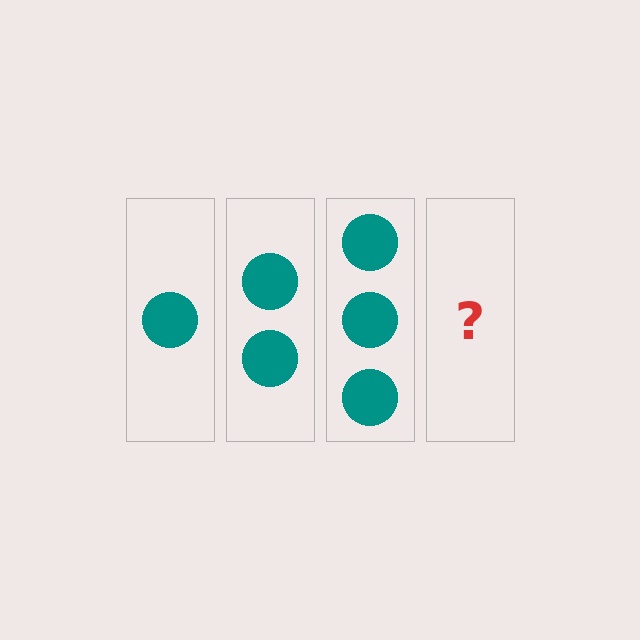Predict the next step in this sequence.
The next step is 4 circles.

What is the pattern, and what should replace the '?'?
The pattern is that each step adds one more circle. The '?' should be 4 circles.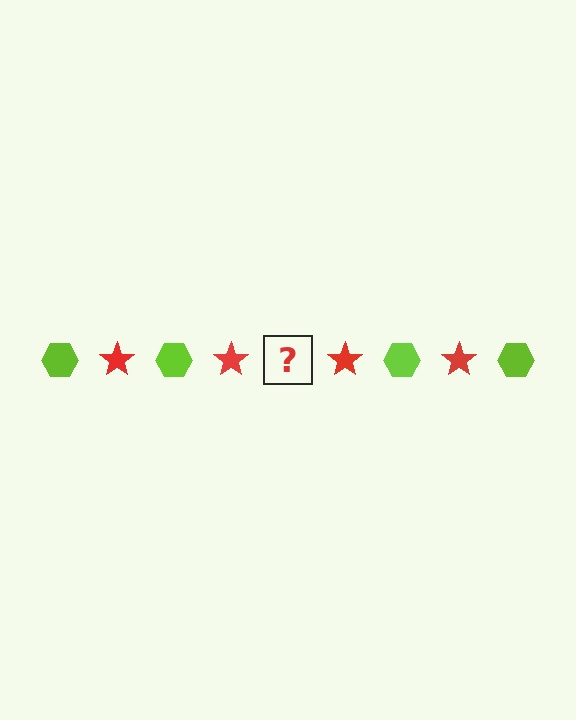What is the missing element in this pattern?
The missing element is a lime hexagon.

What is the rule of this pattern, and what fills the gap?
The rule is that the pattern alternates between lime hexagon and red star. The gap should be filled with a lime hexagon.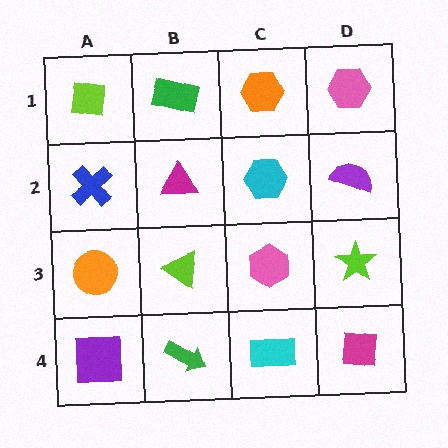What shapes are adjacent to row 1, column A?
A blue cross (row 2, column A), a green rectangle (row 1, column B).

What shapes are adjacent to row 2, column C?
An orange hexagon (row 1, column C), a pink hexagon (row 3, column C), a magenta triangle (row 2, column B), a purple semicircle (row 2, column D).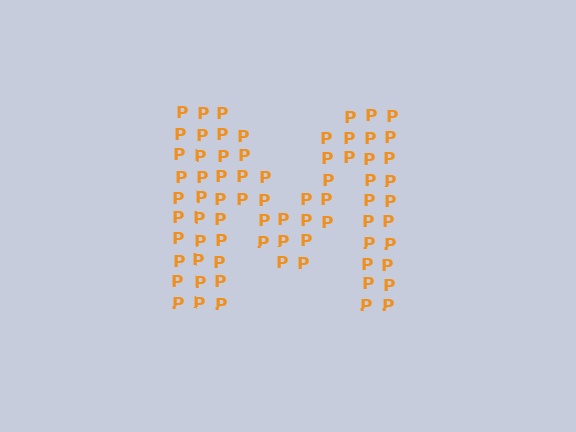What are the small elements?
The small elements are letter P's.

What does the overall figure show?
The overall figure shows the letter M.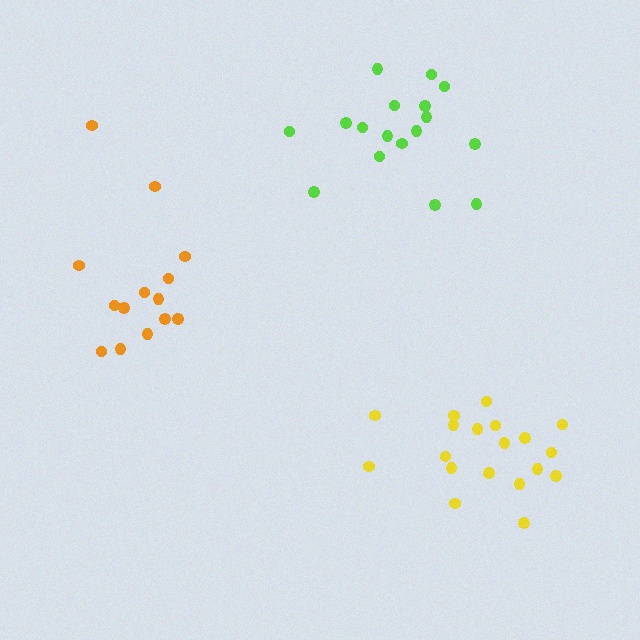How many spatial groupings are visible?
There are 3 spatial groupings.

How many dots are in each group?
Group 1: 14 dots, Group 2: 19 dots, Group 3: 17 dots (50 total).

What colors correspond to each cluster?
The clusters are colored: orange, yellow, lime.